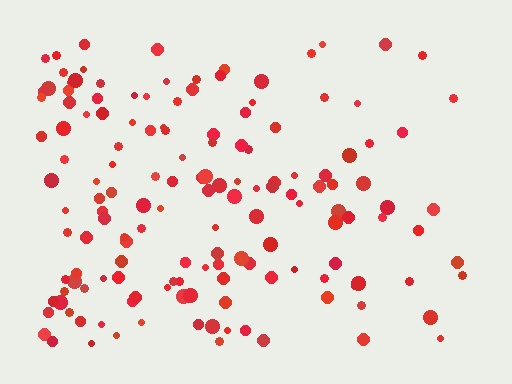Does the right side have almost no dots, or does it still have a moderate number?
Still a moderate number, just noticeably fewer than the left.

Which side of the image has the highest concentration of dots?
The left.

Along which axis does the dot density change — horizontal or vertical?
Horizontal.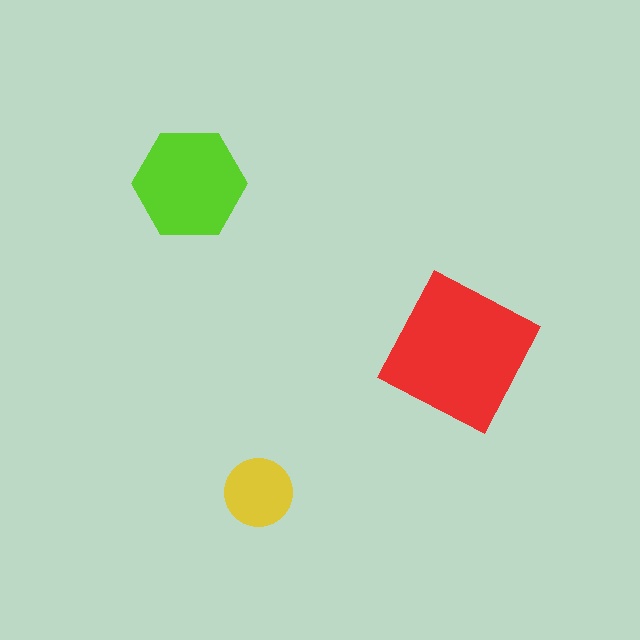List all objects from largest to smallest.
The red square, the lime hexagon, the yellow circle.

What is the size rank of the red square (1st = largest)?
1st.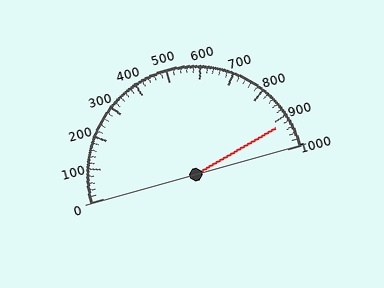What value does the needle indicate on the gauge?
The needle indicates approximately 920.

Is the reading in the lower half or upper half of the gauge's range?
The reading is in the upper half of the range (0 to 1000).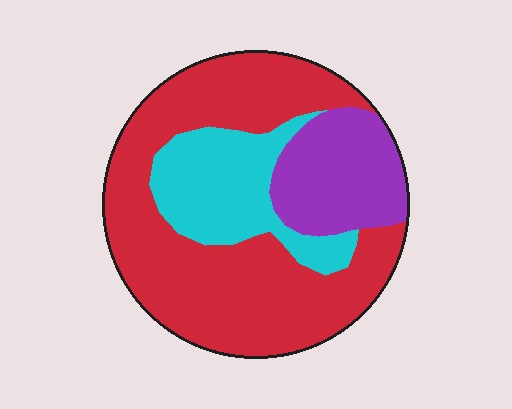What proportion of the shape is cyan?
Cyan takes up about one fifth (1/5) of the shape.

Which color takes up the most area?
Red, at roughly 60%.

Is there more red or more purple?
Red.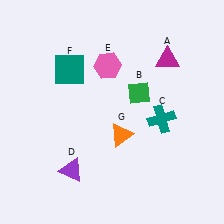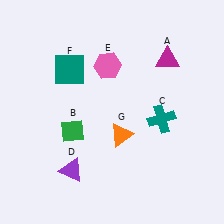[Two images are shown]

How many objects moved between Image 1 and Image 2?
1 object moved between the two images.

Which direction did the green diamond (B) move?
The green diamond (B) moved left.